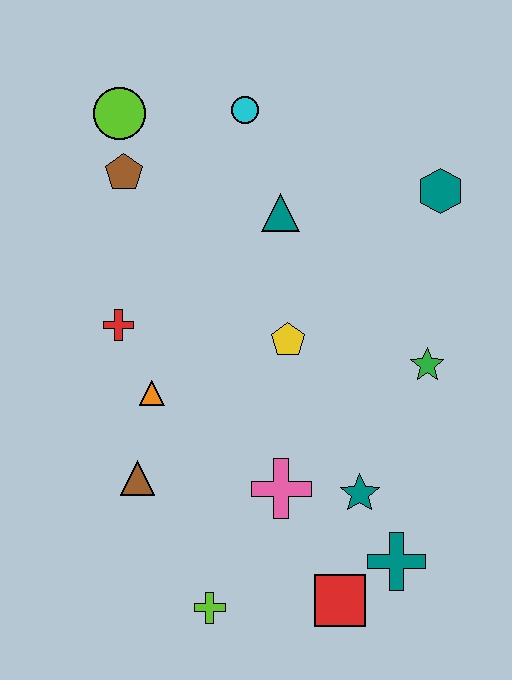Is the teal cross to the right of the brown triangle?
Yes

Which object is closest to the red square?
The teal cross is closest to the red square.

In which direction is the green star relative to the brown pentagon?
The green star is to the right of the brown pentagon.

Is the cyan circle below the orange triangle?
No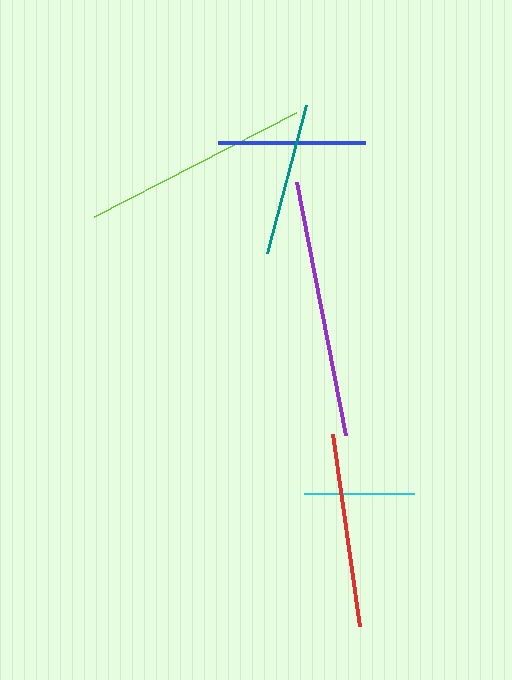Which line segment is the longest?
The purple line is the longest at approximately 258 pixels.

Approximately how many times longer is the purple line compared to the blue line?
The purple line is approximately 1.8 times the length of the blue line.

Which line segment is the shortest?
The cyan line is the shortest at approximately 111 pixels.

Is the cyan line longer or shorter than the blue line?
The blue line is longer than the cyan line.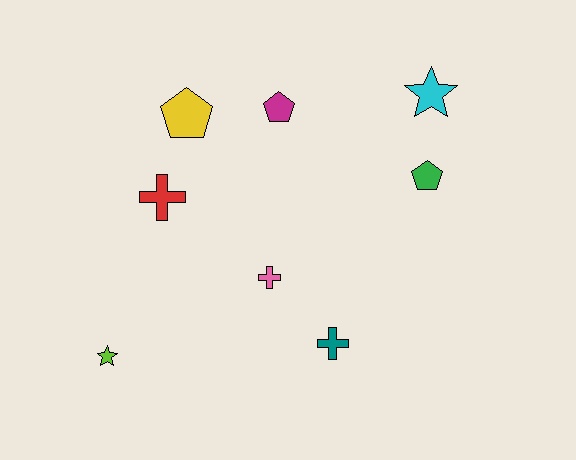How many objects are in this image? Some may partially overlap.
There are 8 objects.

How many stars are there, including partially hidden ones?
There are 2 stars.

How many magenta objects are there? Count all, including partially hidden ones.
There is 1 magenta object.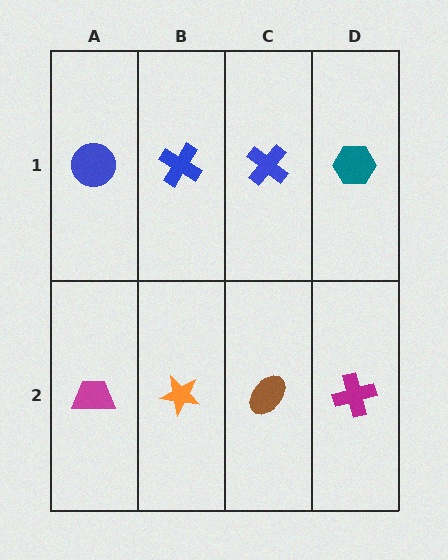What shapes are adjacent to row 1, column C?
A brown ellipse (row 2, column C), a blue cross (row 1, column B), a teal hexagon (row 1, column D).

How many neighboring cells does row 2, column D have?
2.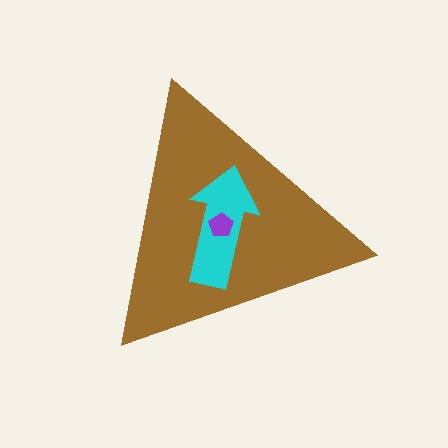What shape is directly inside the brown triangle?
The cyan arrow.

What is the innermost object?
The purple pentagon.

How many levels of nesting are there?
3.